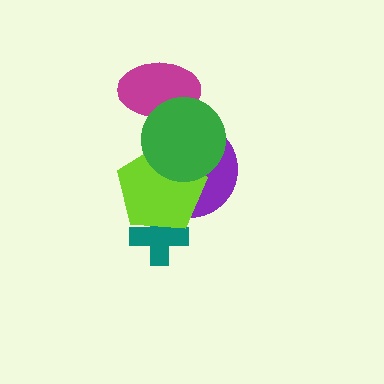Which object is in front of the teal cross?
The lime pentagon is in front of the teal cross.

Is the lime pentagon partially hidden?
Yes, it is partially covered by another shape.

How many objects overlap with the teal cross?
1 object overlaps with the teal cross.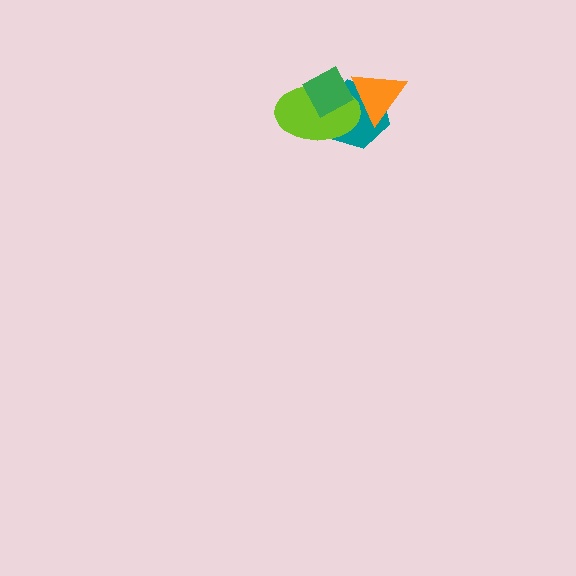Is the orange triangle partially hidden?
Yes, it is partially covered by another shape.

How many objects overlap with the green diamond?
3 objects overlap with the green diamond.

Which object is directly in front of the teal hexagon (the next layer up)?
The orange triangle is directly in front of the teal hexagon.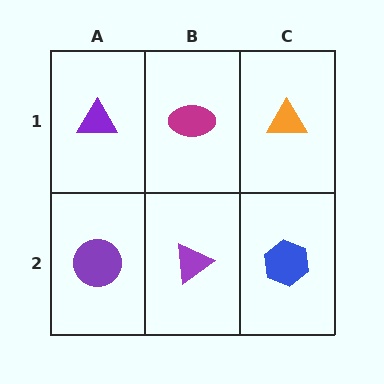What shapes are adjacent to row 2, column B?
A magenta ellipse (row 1, column B), a purple circle (row 2, column A), a blue hexagon (row 2, column C).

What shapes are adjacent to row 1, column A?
A purple circle (row 2, column A), a magenta ellipse (row 1, column B).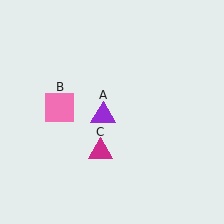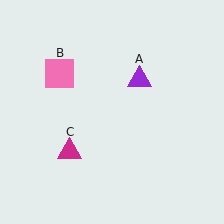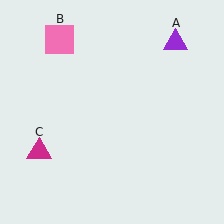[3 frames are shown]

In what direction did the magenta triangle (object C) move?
The magenta triangle (object C) moved left.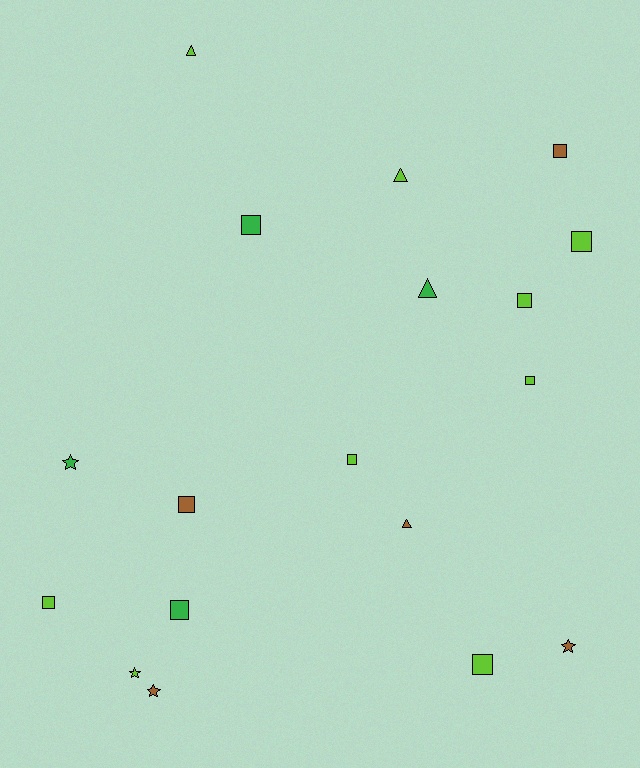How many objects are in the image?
There are 18 objects.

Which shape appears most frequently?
Square, with 10 objects.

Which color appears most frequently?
Lime, with 9 objects.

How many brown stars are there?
There are 2 brown stars.